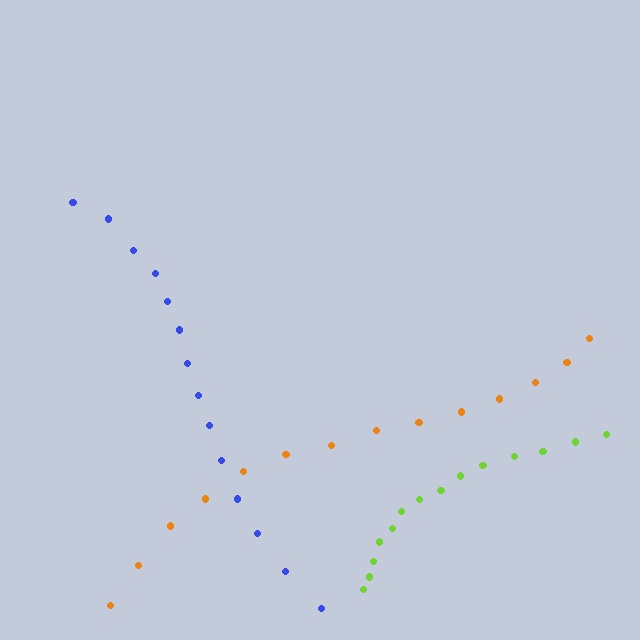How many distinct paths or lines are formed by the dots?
There are 3 distinct paths.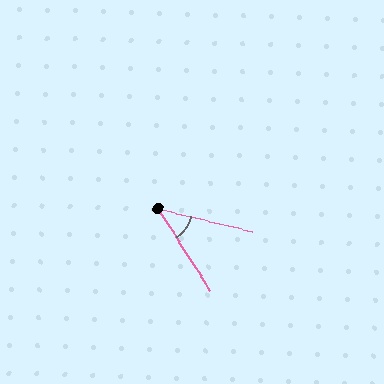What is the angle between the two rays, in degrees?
Approximately 44 degrees.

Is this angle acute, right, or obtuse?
It is acute.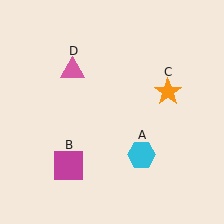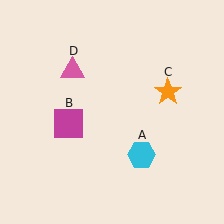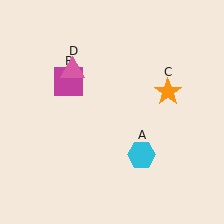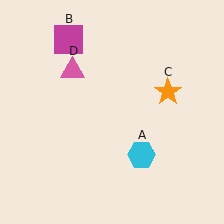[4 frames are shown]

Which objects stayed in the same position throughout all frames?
Cyan hexagon (object A) and orange star (object C) and pink triangle (object D) remained stationary.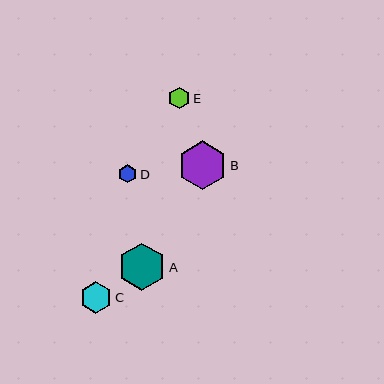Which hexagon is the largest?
Hexagon B is the largest with a size of approximately 49 pixels.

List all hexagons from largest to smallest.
From largest to smallest: B, A, C, E, D.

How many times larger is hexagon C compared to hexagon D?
Hexagon C is approximately 1.7 times the size of hexagon D.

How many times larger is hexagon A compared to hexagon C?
Hexagon A is approximately 1.5 times the size of hexagon C.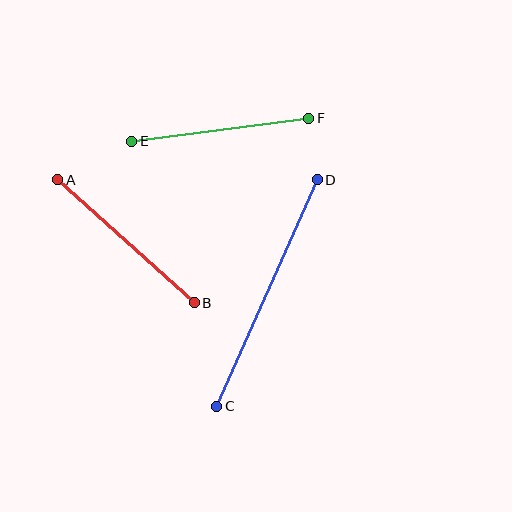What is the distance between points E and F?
The distance is approximately 178 pixels.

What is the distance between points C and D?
The distance is approximately 248 pixels.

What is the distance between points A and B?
The distance is approximately 184 pixels.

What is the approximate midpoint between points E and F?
The midpoint is at approximately (220, 130) pixels.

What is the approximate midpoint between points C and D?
The midpoint is at approximately (267, 293) pixels.